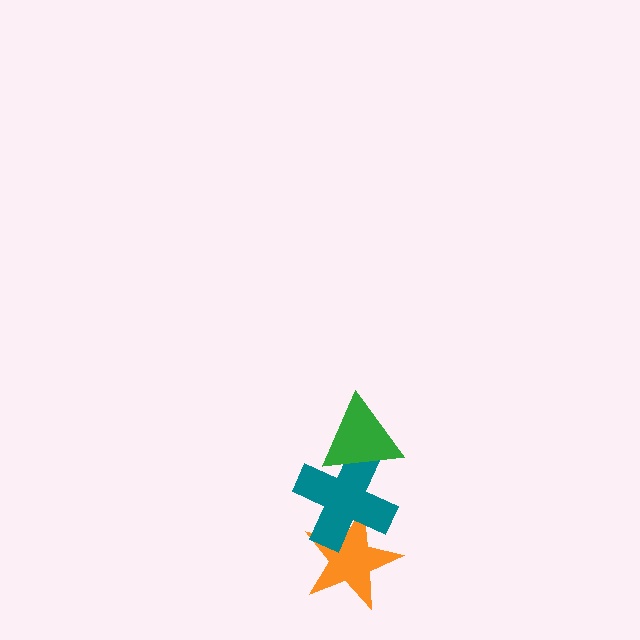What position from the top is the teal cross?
The teal cross is 2nd from the top.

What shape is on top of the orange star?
The teal cross is on top of the orange star.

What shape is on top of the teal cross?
The green triangle is on top of the teal cross.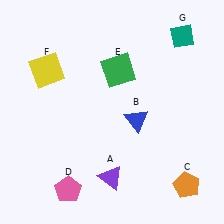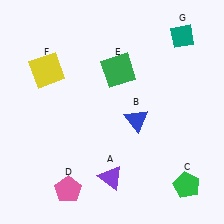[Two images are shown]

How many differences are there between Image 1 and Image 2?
There is 1 difference between the two images.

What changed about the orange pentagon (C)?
In Image 1, C is orange. In Image 2, it changed to green.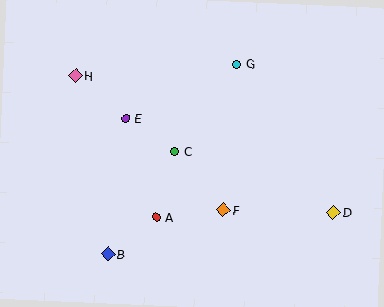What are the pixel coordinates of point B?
Point B is at (108, 254).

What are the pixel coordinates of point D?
Point D is at (333, 212).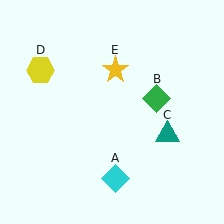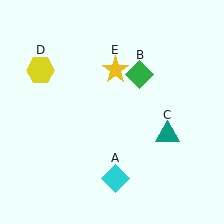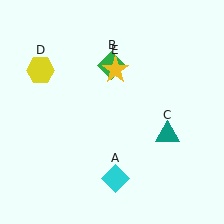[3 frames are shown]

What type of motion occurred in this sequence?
The green diamond (object B) rotated counterclockwise around the center of the scene.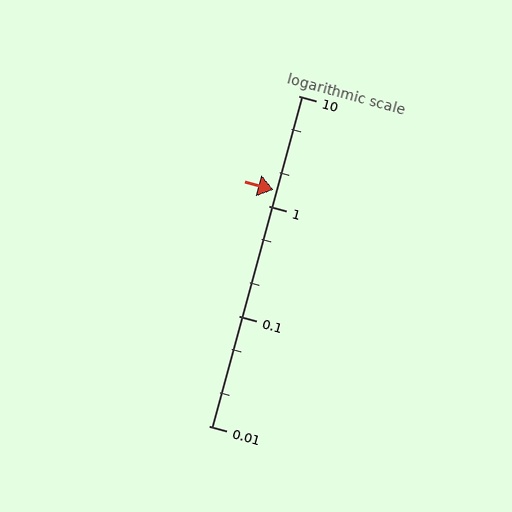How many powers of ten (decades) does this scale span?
The scale spans 3 decades, from 0.01 to 10.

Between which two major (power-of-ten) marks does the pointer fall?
The pointer is between 1 and 10.